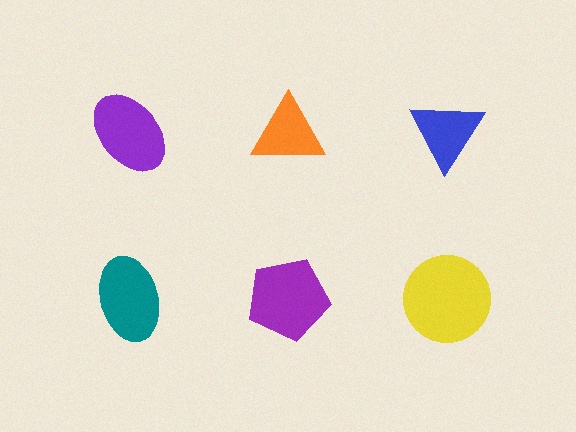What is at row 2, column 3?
A yellow circle.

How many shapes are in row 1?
3 shapes.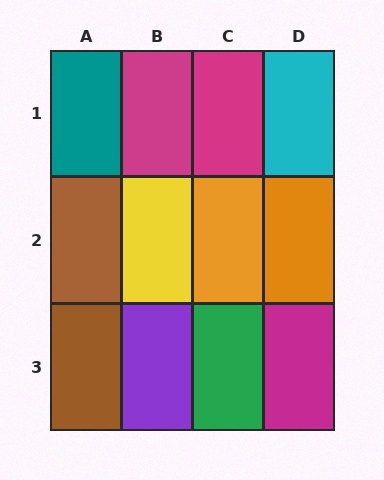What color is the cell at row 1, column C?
Magenta.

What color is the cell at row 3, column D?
Magenta.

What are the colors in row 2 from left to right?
Brown, yellow, orange, orange.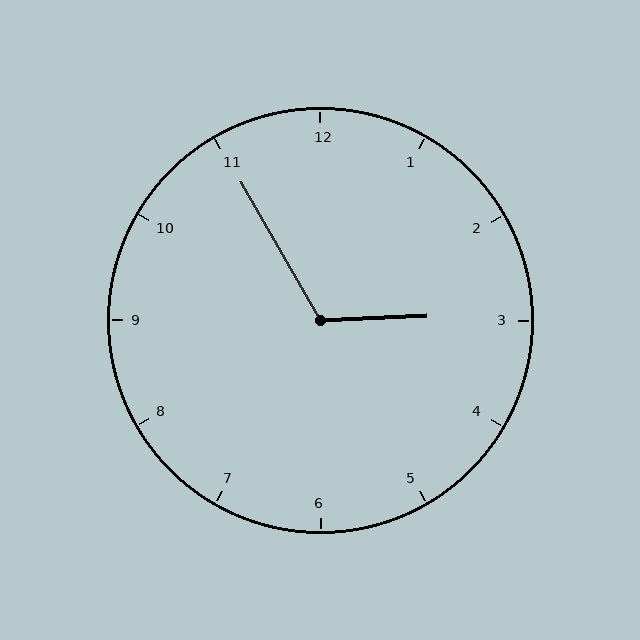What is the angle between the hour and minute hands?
Approximately 118 degrees.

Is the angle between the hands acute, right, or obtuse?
It is obtuse.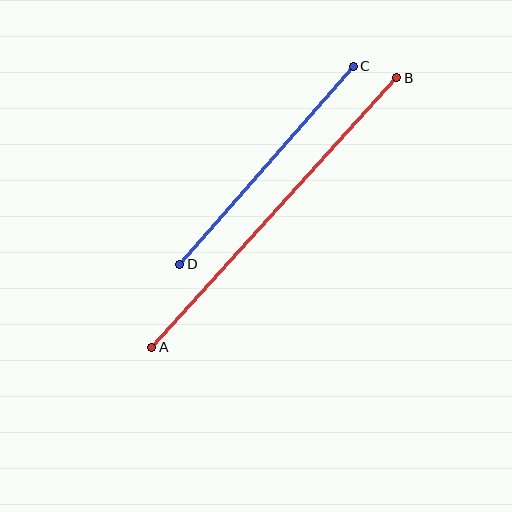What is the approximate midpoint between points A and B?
The midpoint is at approximately (274, 212) pixels.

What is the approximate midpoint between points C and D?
The midpoint is at approximately (267, 165) pixels.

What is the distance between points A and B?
The distance is approximately 364 pixels.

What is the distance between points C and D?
The distance is approximately 263 pixels.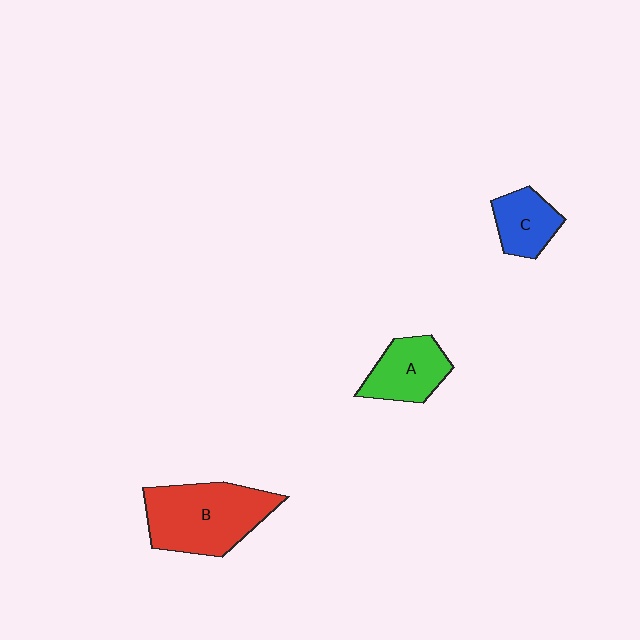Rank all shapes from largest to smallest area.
From largest to smallest: B (red), A (green), C (blue).